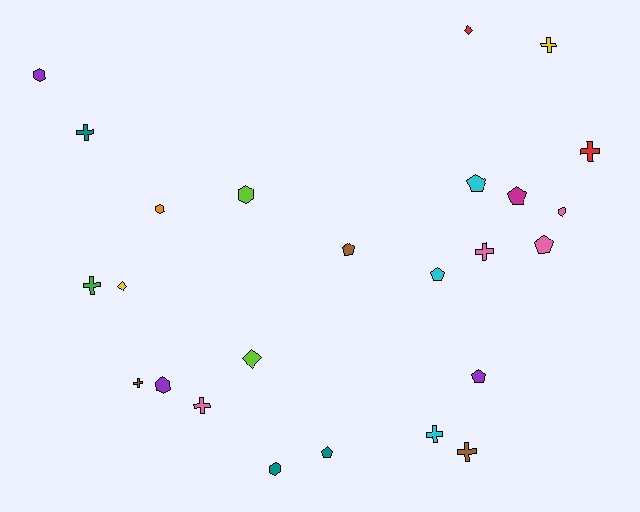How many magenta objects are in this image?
There is 1 magenta object.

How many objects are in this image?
There are 25 objects.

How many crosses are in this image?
There are 9 crosses.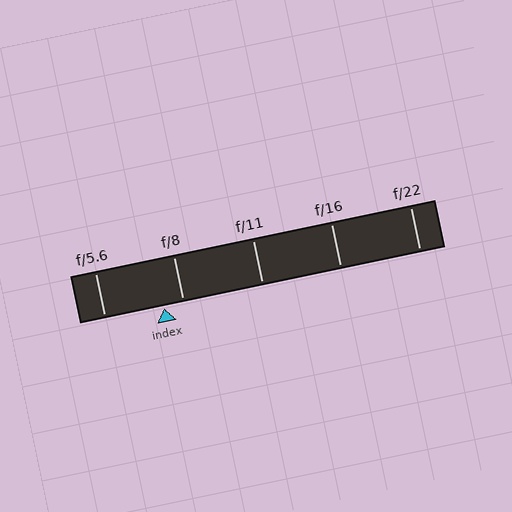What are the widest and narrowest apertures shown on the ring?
The widest aperture shown is f/5.6 and the narrowest is f/22.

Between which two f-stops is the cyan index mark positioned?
The index mark is between f/5.6 and f/8.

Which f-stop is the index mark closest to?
The index mark is closest to f/8.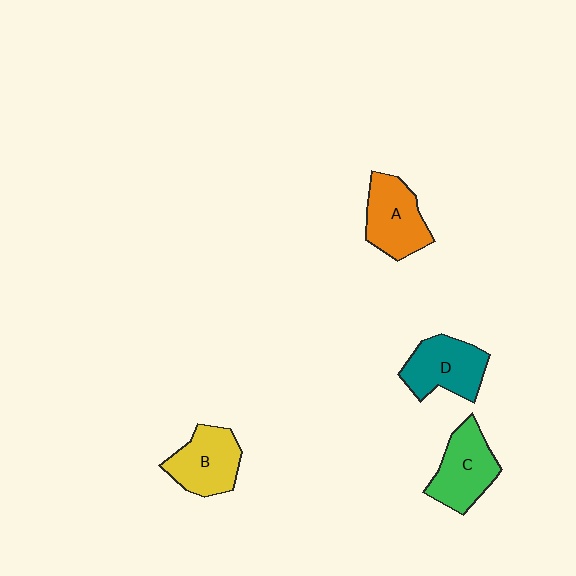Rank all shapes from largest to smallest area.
From largest to smallest: D (teal), C (green), A (orange), B (yellow).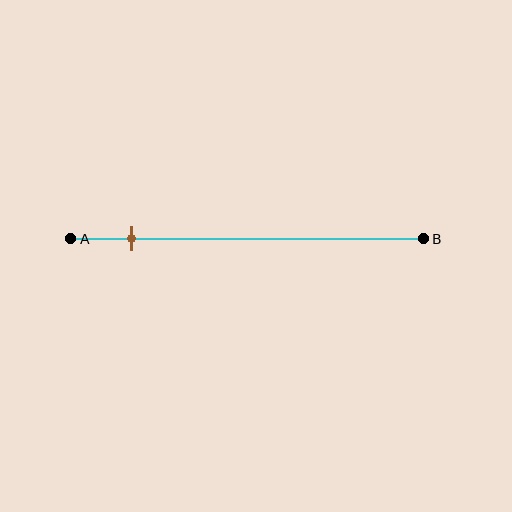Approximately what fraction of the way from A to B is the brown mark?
The brown mark is approximately 15% of the way from A to B.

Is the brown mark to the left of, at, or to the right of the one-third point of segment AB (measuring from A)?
The brown mark is to the left of the one-third point of segment AB.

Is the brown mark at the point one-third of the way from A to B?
No, the mark is at about 15% from A, not at the 33% one-third point.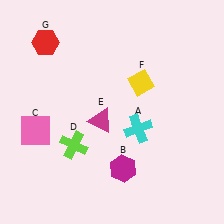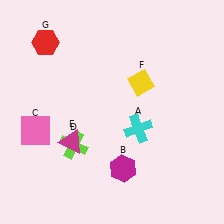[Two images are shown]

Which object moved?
The magenta triangle (E) moved left.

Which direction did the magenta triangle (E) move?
The magenta triangle (E) moved left.